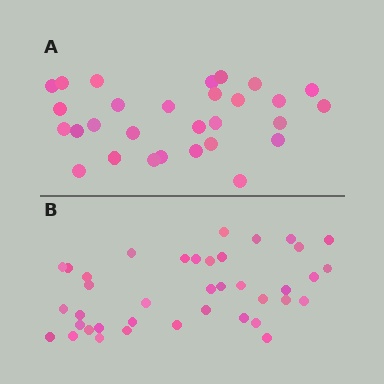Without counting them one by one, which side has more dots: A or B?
Region B (the bottom region) has more dots.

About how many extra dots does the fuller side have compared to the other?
Region B has roughly 10 or so more dots than region A.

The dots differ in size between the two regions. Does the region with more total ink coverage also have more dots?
No. Region A has more total ink coverage because its dots are larger, but region B actually contains more individual dots. Total area can be misleading — the number of items is what matters here.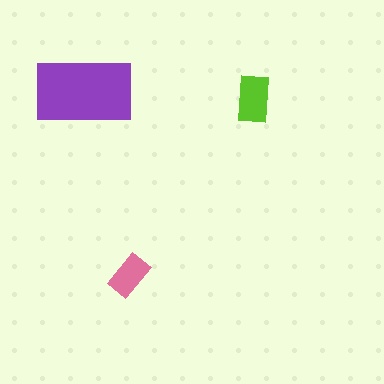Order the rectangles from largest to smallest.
the purple one, the lime one, the pink one.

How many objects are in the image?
There are 3 objects in the image.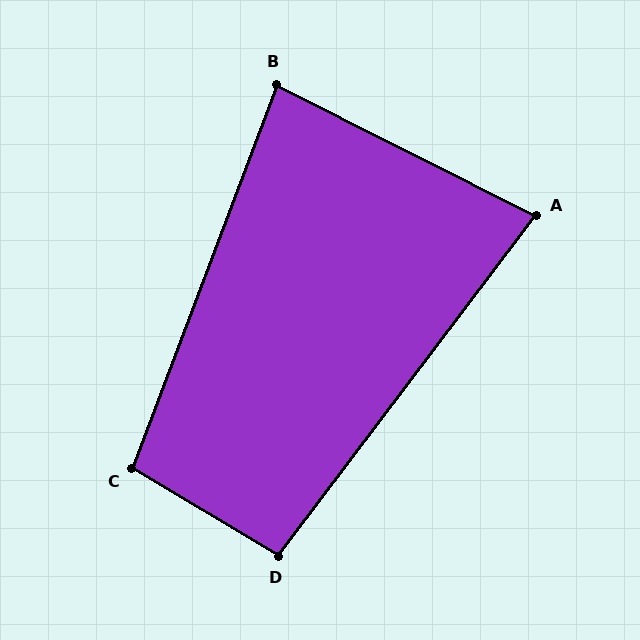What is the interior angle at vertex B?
Approximately 84 degrees (acute).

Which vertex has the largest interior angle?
C, at approximately 100 degrees.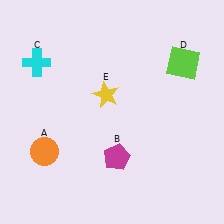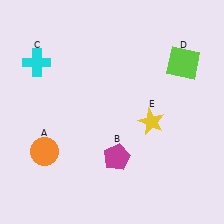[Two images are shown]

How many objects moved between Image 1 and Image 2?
1 object moved between the two images.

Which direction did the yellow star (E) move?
The yellow star (E) moved right.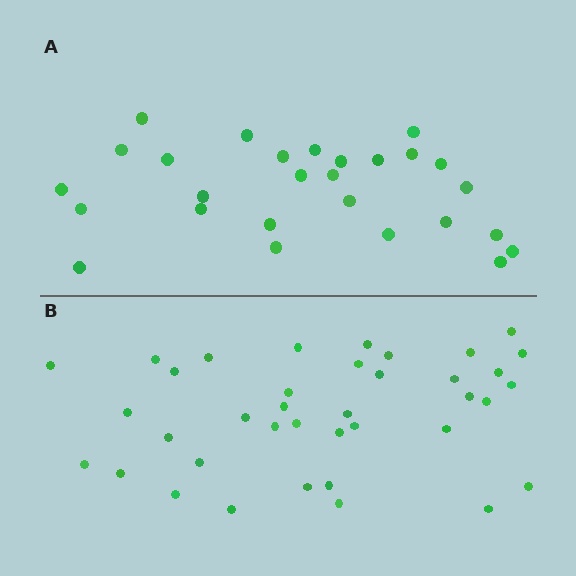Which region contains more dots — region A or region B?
Region B (the bottom region) has more dots.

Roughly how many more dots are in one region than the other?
Region B has roughly 12 or so more dots than region A.